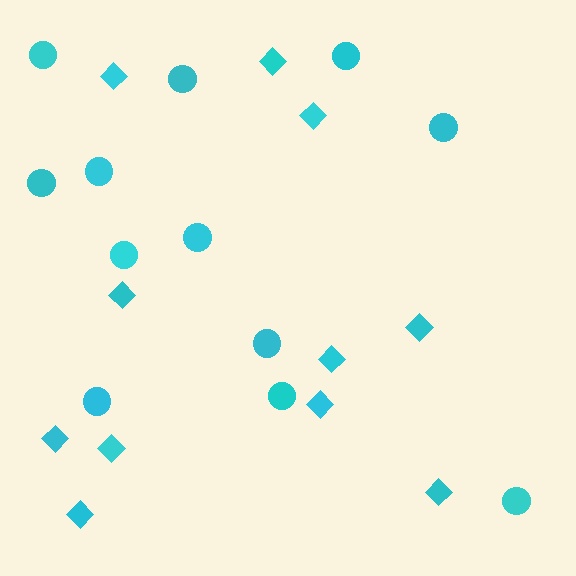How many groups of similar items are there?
There are 2 groups: one group of diamonds (11) and one group of circles (12).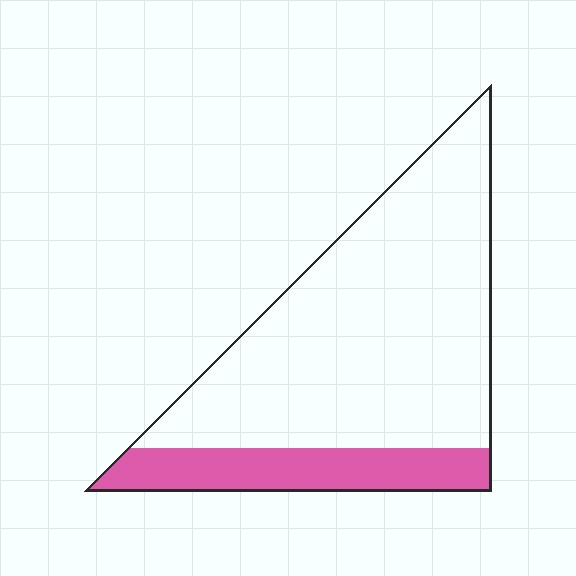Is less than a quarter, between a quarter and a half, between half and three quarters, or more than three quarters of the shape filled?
Less than a quarter.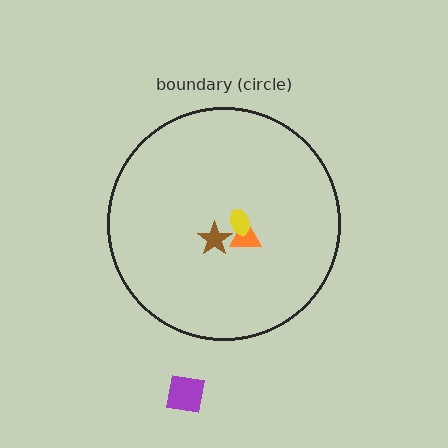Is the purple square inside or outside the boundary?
Outside.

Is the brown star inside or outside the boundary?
Inside.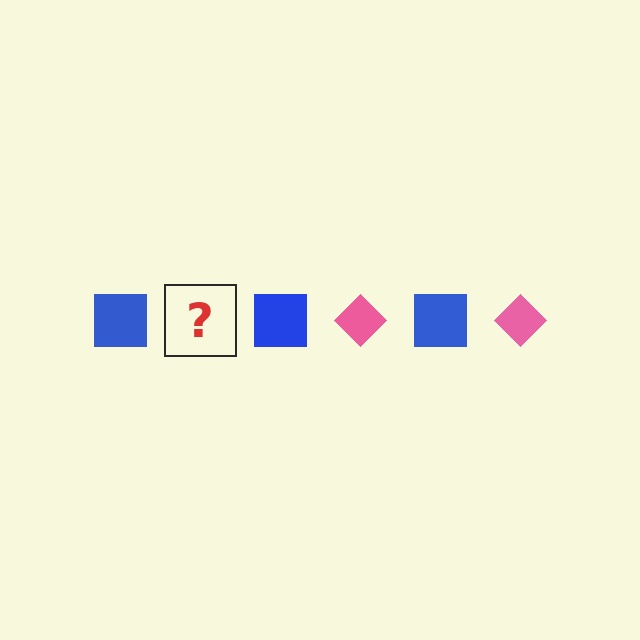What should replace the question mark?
The question mark should be replaced with a pink diamond.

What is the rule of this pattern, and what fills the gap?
The rule is that the pattern alternates between blue square and pink diamond. The gap should be filled with a pink diamond.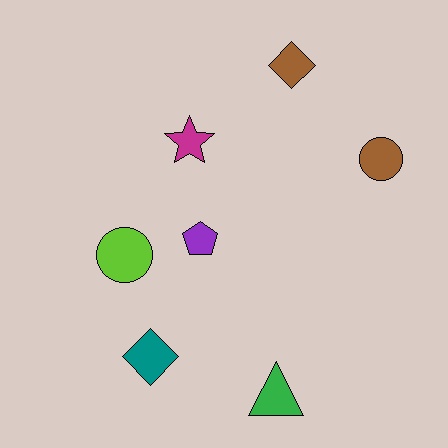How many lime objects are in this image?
There is 1 lime object.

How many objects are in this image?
There are 7 objects.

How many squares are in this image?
There are no squares.